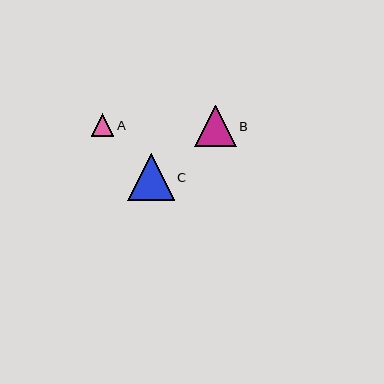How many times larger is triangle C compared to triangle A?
Triangle C is approximately 2.1 times the size of triangle A.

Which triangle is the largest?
Triangle C is the largest with a size of approximately 46 pixels.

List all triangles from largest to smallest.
From largest to smallest: C, B, A.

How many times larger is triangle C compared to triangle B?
Triangle C is approximately 1.1 times the size of triangle B.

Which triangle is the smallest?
Triangle A is the smallest with a size of approximately 22 pixels.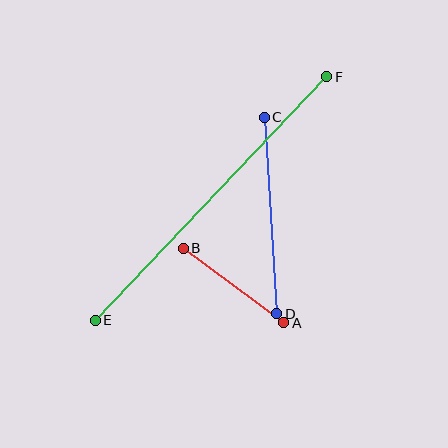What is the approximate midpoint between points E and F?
The midpoint is at approximately (211, 198) pixels.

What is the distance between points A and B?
The distance is approximately 125 pixels.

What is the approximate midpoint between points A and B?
The midpoint is at approximately (233, 286) pixels.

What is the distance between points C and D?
The distance is approximately 197 pixels.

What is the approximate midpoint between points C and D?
The midpoint is at approximately (270, 216) pixels.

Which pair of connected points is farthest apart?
Points E and F are farthest apart.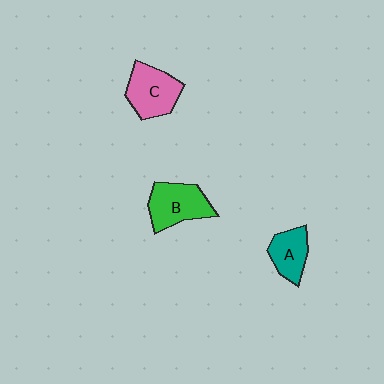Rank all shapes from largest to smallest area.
From largest to smallest: B (green), C (pink), A (teal).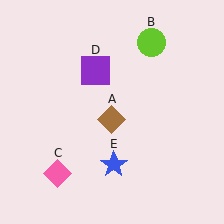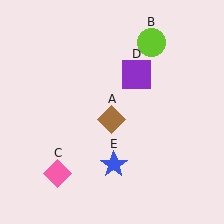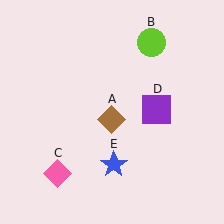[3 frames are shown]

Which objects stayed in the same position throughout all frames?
Brown diamond (object A) and lime circle (object B) and pink diamond (object C) and blue star (object E) remained stationary.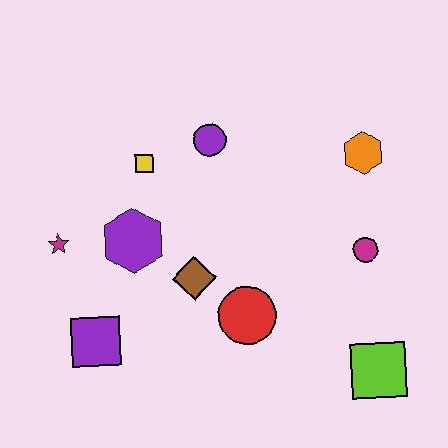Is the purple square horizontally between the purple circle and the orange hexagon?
No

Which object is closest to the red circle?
The brown diamond is closest to the red circle.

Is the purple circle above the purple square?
Yes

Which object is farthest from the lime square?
The magenta star is farthest from the lime square.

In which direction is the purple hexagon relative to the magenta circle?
The purple hexagon is to the left of the magenta circle.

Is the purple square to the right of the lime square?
No